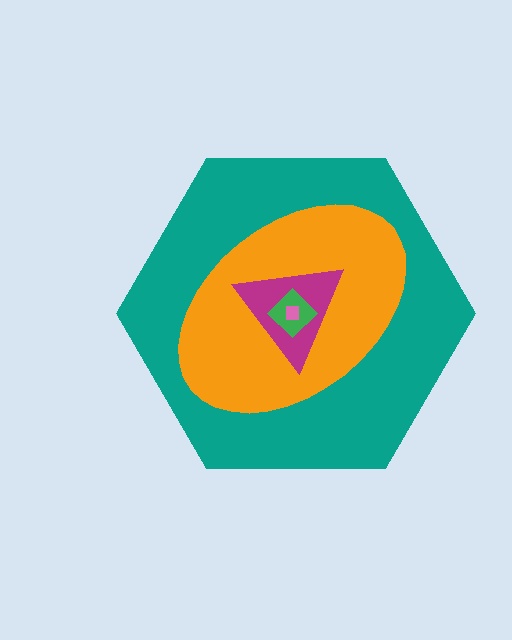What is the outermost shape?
The teal hexagon.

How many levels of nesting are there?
5.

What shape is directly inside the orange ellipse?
The magenta triangle.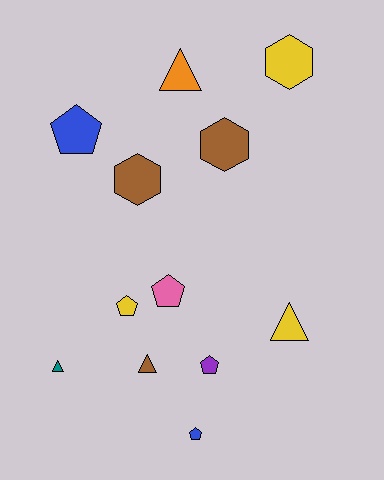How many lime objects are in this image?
There are no lime objects.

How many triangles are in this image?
There are 4 triangles.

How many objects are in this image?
There are 12 objects.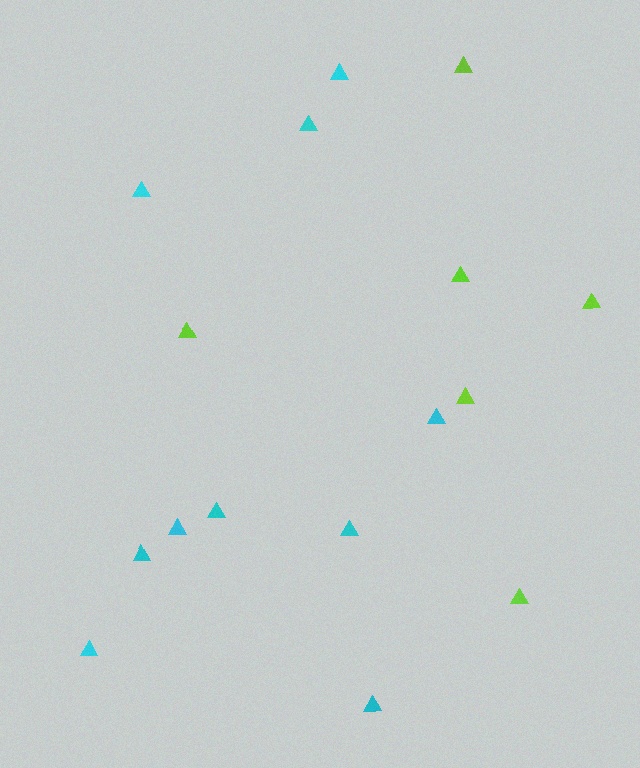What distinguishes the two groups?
There are 2 groups: one group of cyan triangles (10) and one group of lime triangles (6).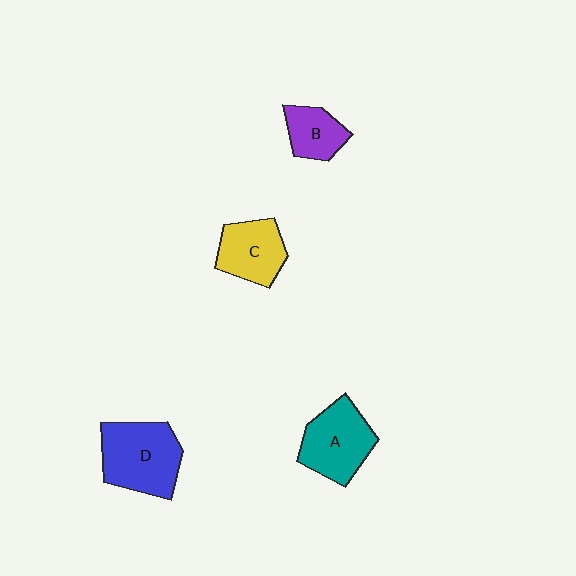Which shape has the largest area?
Shape D (blue).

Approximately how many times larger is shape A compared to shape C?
Approximately 1.2 times.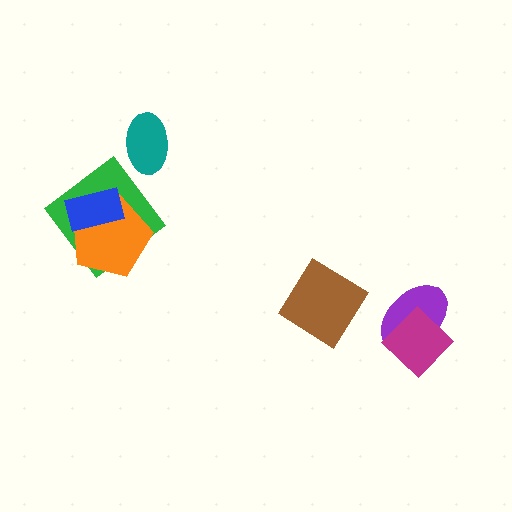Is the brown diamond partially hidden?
No, no other shape covers it.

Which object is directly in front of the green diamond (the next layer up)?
The orange pentagon is directly in front of the green diamond.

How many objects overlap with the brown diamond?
0 objects overlap with the brown diamond.